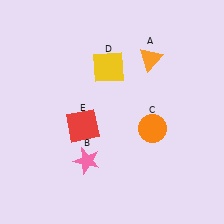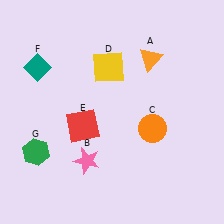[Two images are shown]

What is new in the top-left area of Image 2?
A teal diamond (F) was added in the top-left area of Image 2.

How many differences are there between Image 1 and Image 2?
There are 2 differences between the two images.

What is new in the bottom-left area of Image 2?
A green hexagon (G) was added in the bottom-left area of Image 2.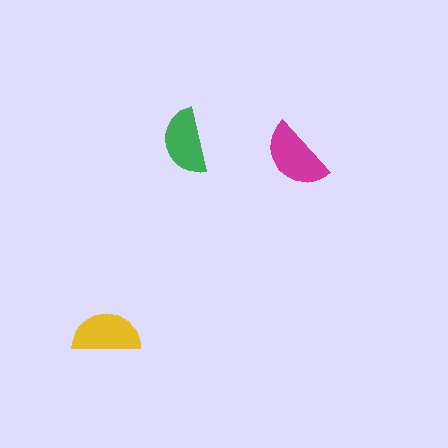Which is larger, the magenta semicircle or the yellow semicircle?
The magenta one.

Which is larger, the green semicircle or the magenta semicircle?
The magenta one.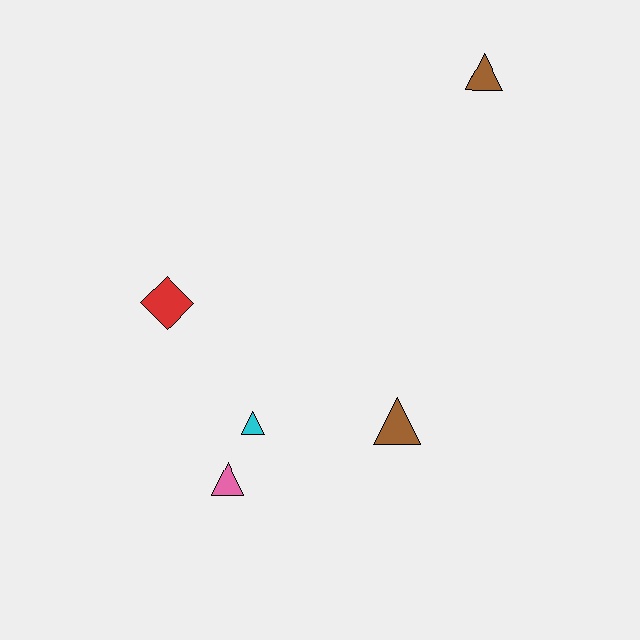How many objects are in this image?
There are 5 objects.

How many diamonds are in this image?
There is 1 diamond.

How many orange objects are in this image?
There are no orange objects.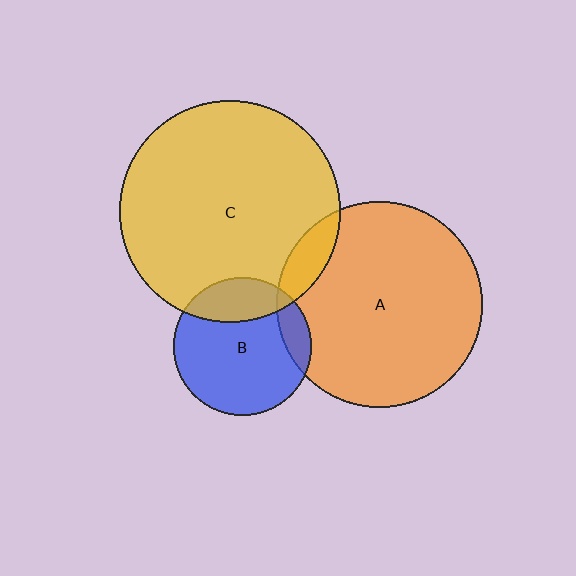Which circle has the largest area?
Circle C (yellow).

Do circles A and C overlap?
Yes.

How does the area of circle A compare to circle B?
Approximately 2.2 times.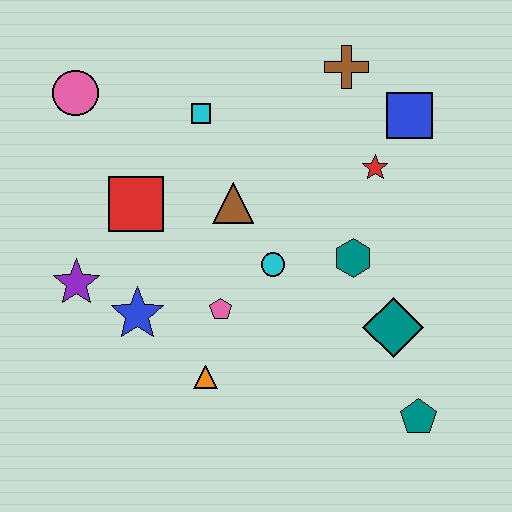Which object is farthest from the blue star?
The blue square is farthest from the blue star.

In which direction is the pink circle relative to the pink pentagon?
The pink circle is above the pink pentagon.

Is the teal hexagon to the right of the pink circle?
Yes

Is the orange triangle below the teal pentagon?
No